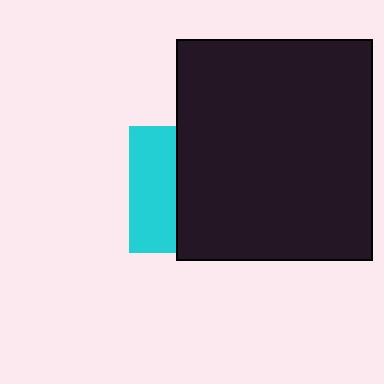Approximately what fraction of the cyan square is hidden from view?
Roughly 64% of the cyan square is hidden behind the black rectangle.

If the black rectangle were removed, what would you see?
You would see the complete cyan square.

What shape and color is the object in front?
The object in front is a black rectangle.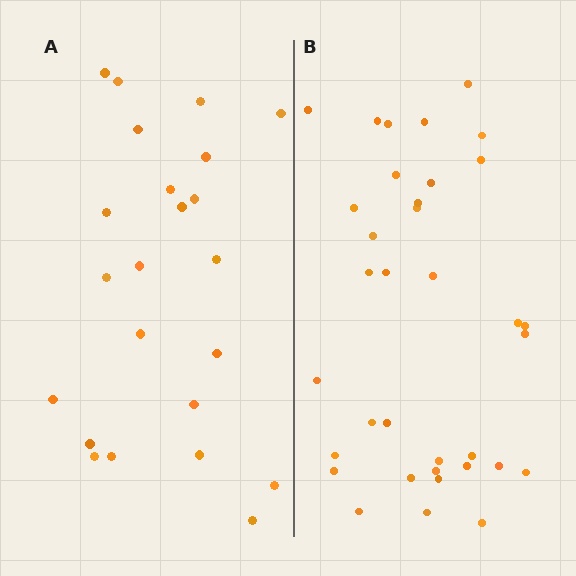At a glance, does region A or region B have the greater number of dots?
Region B (the right region) has more dots.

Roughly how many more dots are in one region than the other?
Region B has roughly 12 or so more dots than region A.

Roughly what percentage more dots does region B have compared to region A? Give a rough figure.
About 50% more.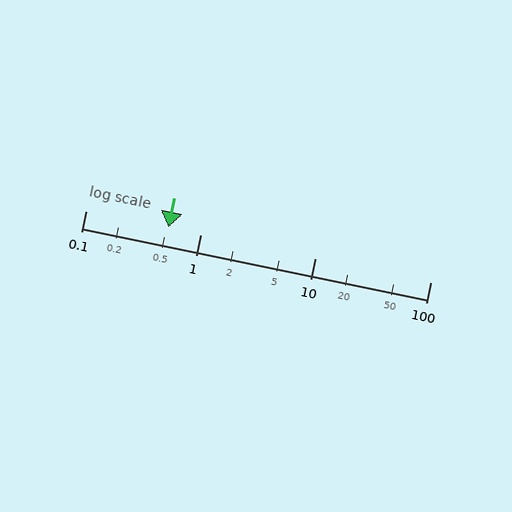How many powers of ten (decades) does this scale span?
The scale spans 3 decades, from 0.1 to 100.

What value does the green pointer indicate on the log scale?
The pointer indicates approximately 0.52.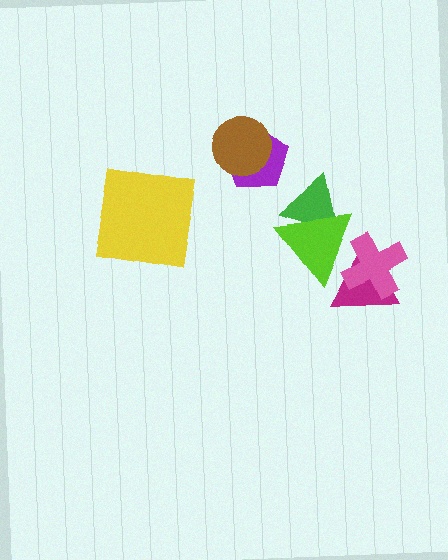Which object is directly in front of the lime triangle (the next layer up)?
The magenta triangle is directly in front of the lime triangle.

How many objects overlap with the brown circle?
1 object overlaps with the brown circle.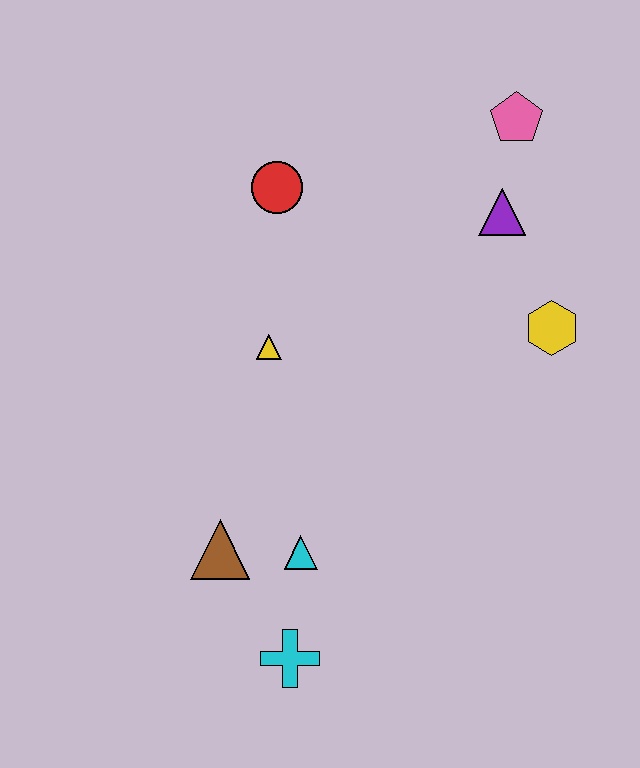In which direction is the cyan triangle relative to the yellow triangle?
The cyan triangle is below the yellow triangle.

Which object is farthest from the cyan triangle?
The pink pentagon is farthest from the cyan triangle.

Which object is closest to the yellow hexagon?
The purple triangle is closest to the yellow hexagon.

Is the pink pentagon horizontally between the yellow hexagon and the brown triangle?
Yes